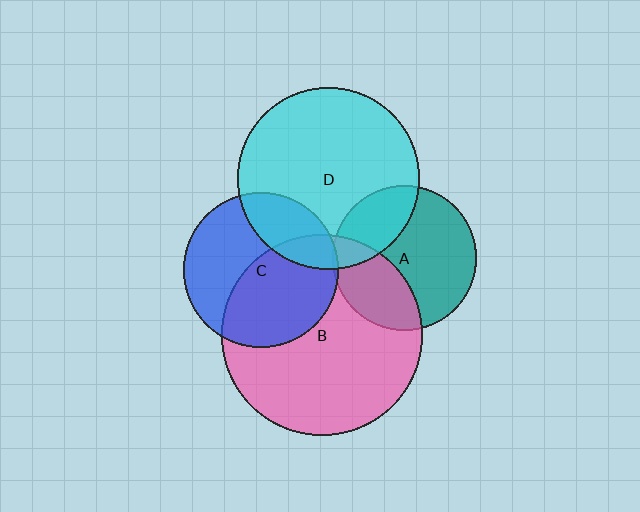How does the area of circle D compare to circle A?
Approximately 1.6 times.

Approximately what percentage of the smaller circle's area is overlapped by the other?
Approximately 35%.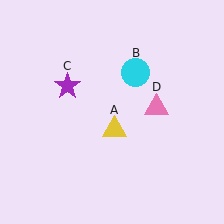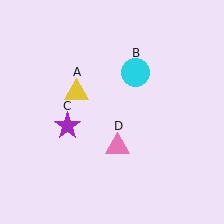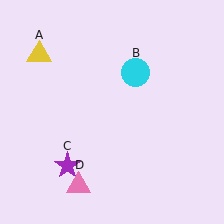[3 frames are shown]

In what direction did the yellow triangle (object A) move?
The yellow triangle (object A) moved up and to the left.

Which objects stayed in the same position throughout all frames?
Cyan circle (object B) remained stationary.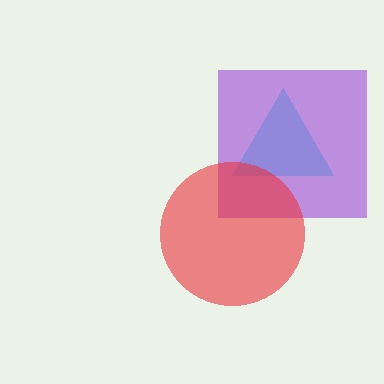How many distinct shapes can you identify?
There are 3 distinct shapes: a cyan triangle, a purple square, a red circle.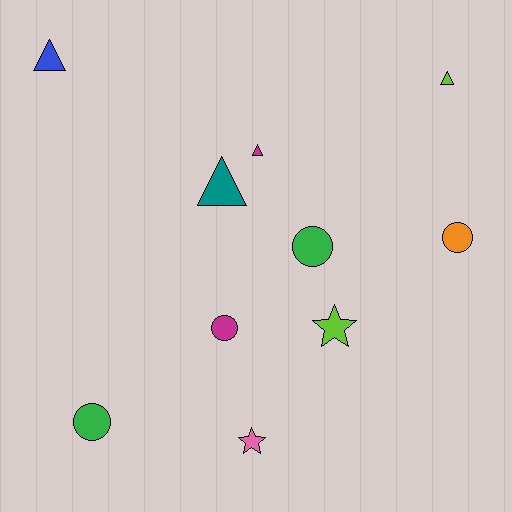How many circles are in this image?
There are 4 circles.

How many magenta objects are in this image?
There are 2 magenta objects.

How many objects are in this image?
There are 10 objects.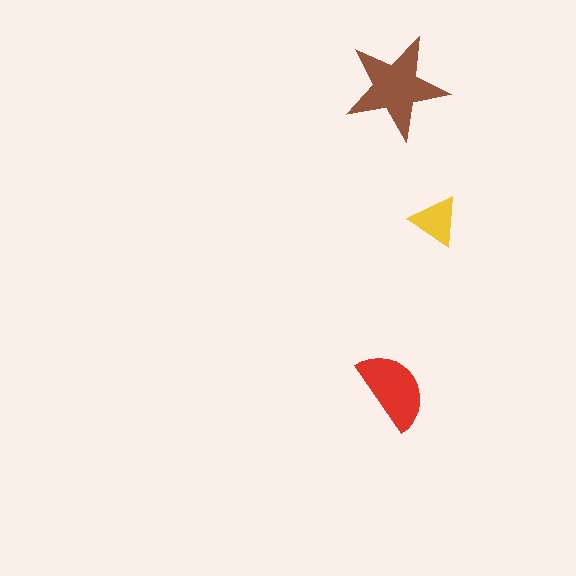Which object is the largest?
The brown star.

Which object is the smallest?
The yellow triangle.